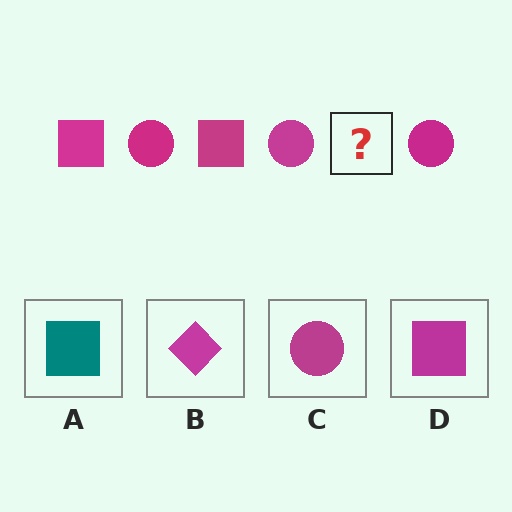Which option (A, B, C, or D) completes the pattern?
D.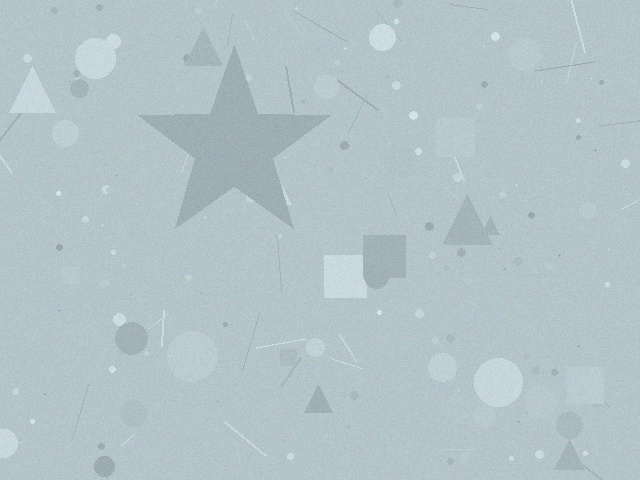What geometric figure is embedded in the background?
A star is embedded in the background.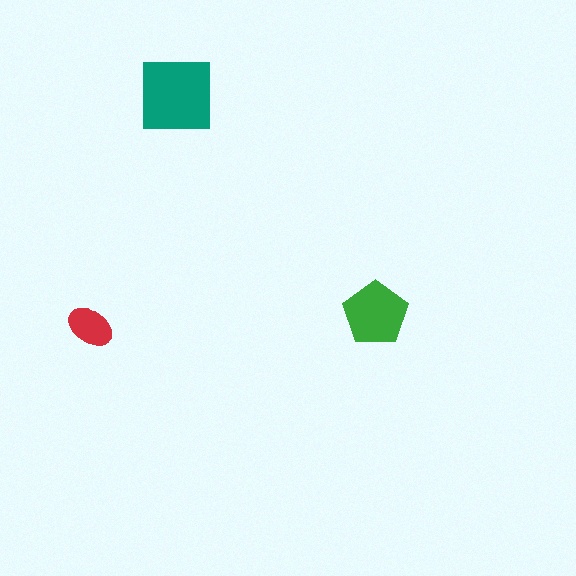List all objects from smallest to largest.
The red ellipse, the green pentagon, the teal square.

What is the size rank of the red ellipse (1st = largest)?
3rd.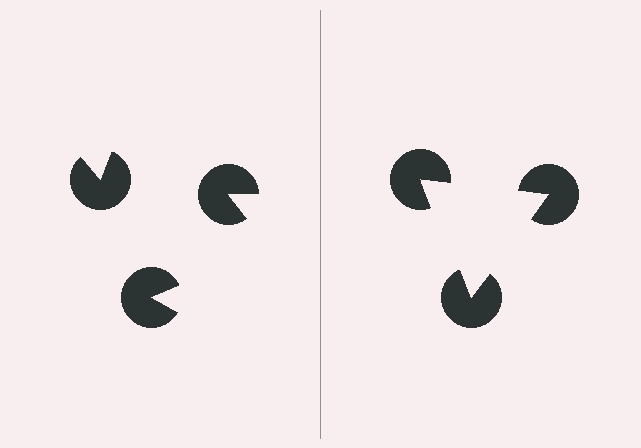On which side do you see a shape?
An illusory triangle appears on the right side. On the left side the wedge cuts are rotated, so no coherent shape forms.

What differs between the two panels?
The pac-man discs are positioned identically on both sides; only the wedge orientations differ. On the right they align to a triangle; on the left they are misaligned.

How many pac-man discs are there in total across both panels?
6 — 3 on each side.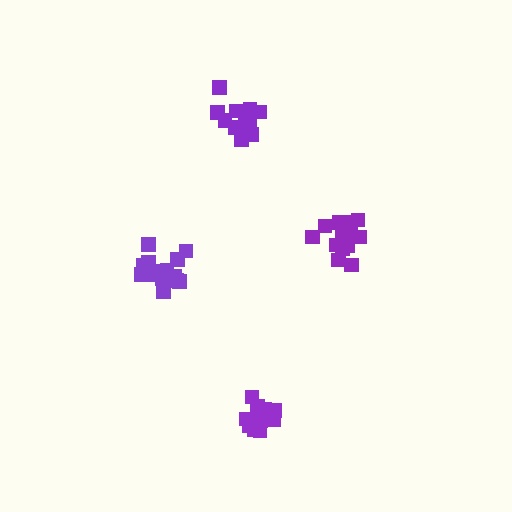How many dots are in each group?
Group 1: 16 dots, Group 2: 14 dots, Group 3: 14 dots, Group 4: 12 dots (56 total).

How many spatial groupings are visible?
There are 4 spatial groupings.